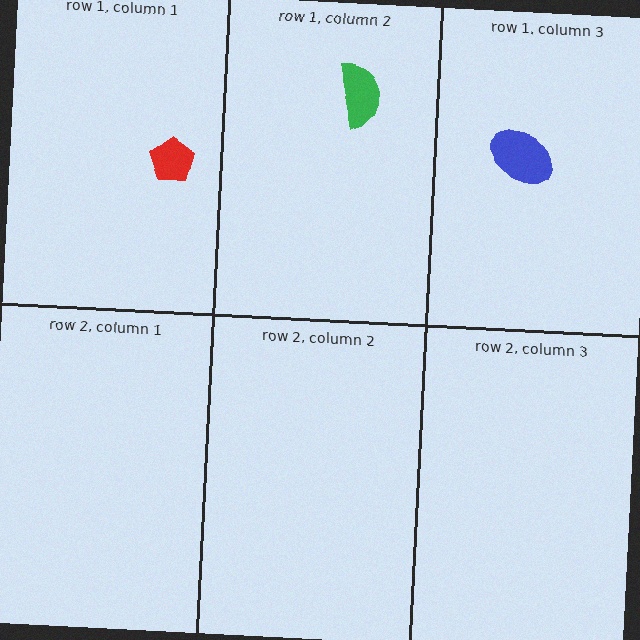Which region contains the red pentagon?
The row 1, column 1 region.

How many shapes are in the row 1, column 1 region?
1.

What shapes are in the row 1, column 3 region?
The blue ellipse.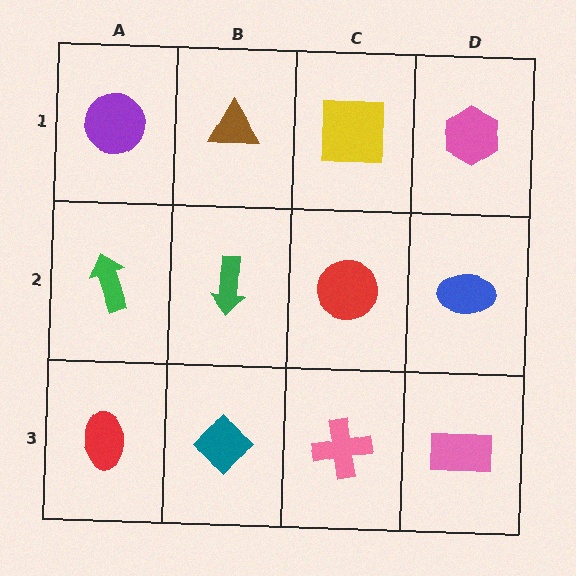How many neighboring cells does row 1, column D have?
2.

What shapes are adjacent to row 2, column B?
A brown triangle (row 1, column B), a teal diamond (row 3, column B), a green arrow (row 2, column A), a red circle (row 2, column C).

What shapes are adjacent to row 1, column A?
A green arrow (row 2, column A), a brown triangle (row 1, column B).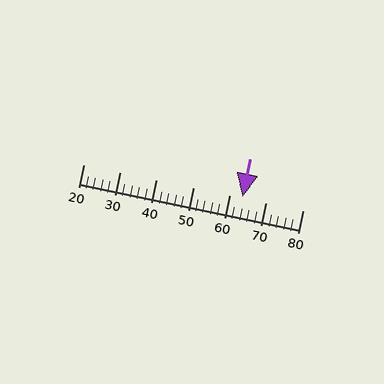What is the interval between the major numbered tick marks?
The major tick marks are spaced 10 units apart.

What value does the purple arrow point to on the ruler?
The purple arrow points to approximately 64.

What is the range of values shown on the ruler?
The ruler shows values from 20 to 80.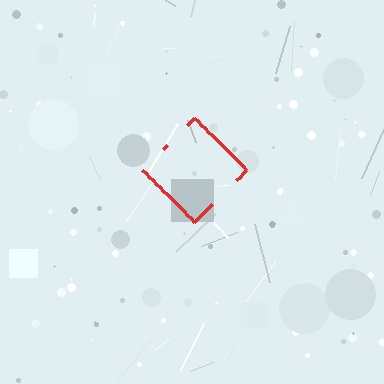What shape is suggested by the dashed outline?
The dashed outline suggests a diamond.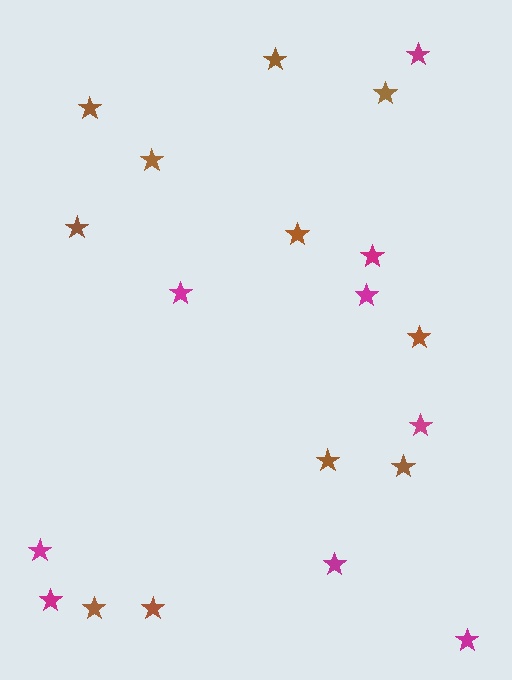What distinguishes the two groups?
There are 2 groups: one group of brown stars (11) and one group of magenta stars (9).